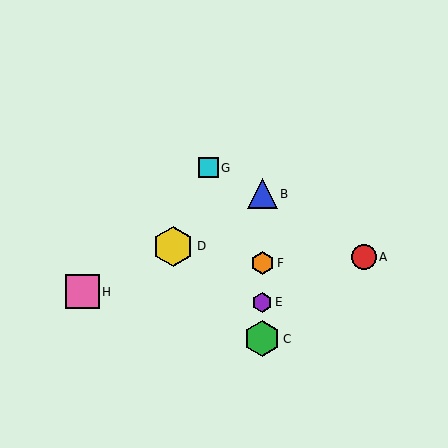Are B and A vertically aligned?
No, B is at x≈262 and A is at x≈364.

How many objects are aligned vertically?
4 objects (B, C, E, F) are aligned vertically.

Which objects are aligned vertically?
Objects B, C, E, F are aligned vertically.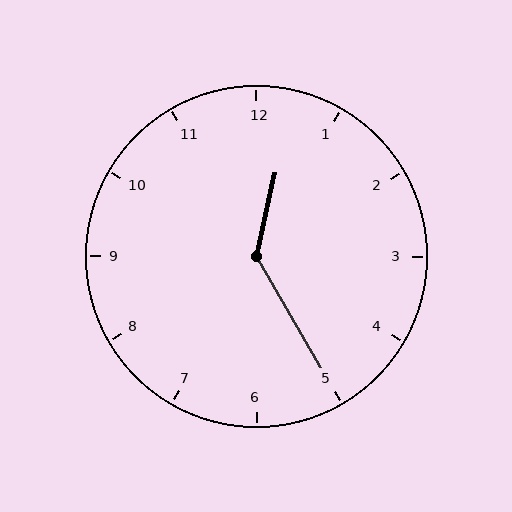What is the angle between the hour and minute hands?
Approximately 138 degrees.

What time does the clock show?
12:25.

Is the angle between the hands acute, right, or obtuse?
It is obtuse.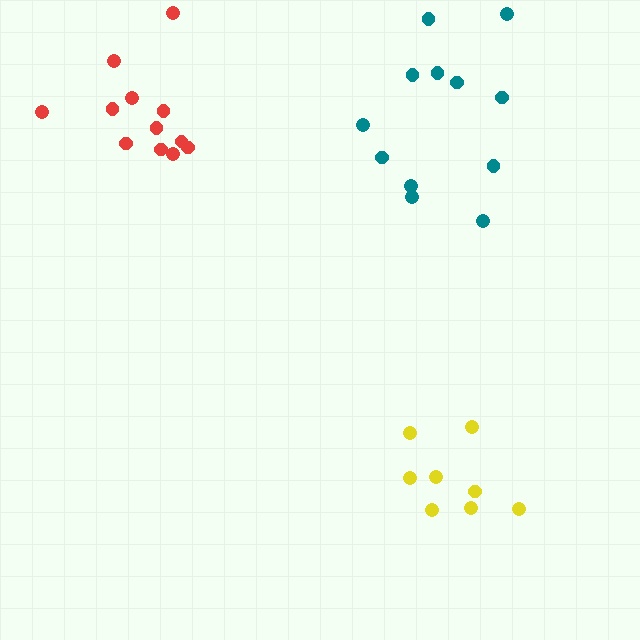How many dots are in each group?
Group 1: 12 dots, Group 2: 8 dots, Group 3: 12 dots (32 total).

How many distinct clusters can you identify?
There are 3 distinct clusters.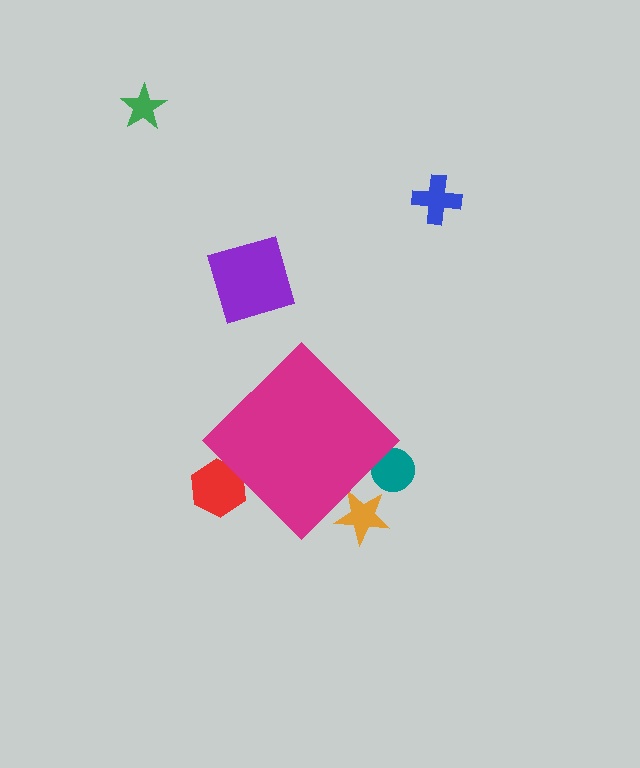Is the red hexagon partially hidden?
Yes, the red hexagon is partially hidden behind the magenta diamond.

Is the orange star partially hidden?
Yes, the orange star is partially hidden behind the magenta diamond.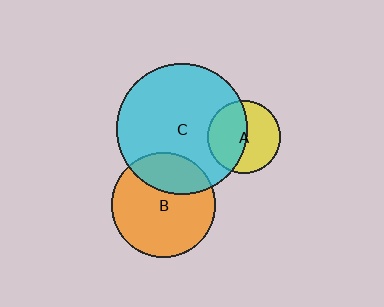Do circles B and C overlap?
Yes.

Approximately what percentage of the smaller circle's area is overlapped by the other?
Approximately 30%.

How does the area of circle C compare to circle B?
Approximately 1.6 times.